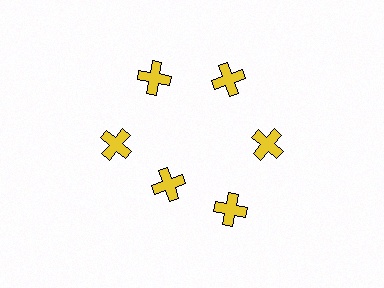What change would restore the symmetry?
The symmetry would be restored by moving it outward, back onto the ring so that all 6 crosses sit at equal angles and equal distance from the center.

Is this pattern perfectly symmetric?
No. The 6 yellow crosses are arranged in a ring, but one element near the 7 o'clock position is pulled inward toward the center, breaking the 6-fold rotational symmetry.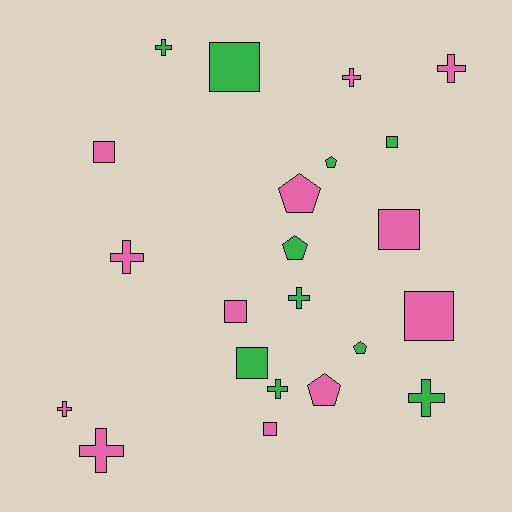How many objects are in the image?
There are 22 objects.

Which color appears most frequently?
Pink, with 12 objects.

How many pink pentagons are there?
There are 2 pink pentagons.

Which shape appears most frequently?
Cross, with 9 objects.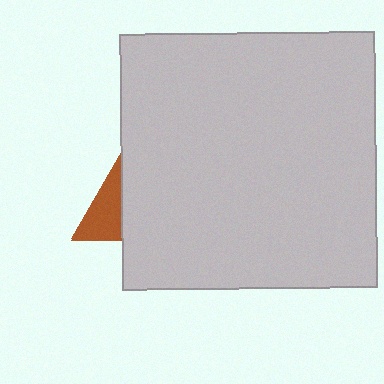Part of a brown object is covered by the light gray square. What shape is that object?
It is a triangle.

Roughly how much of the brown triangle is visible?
A small part of it is visible (roughly 32%).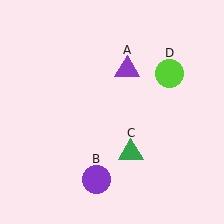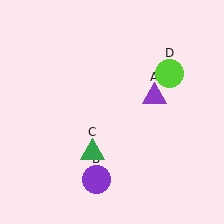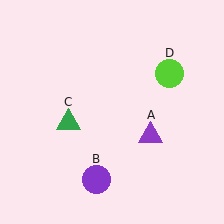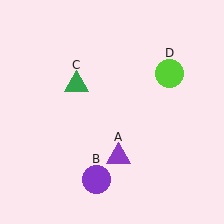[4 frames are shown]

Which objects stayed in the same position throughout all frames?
Purple circle (object B) and lime circle (object D) remained stationary.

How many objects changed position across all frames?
2 objects changed position: purple triangle (object A), green triangle (object C).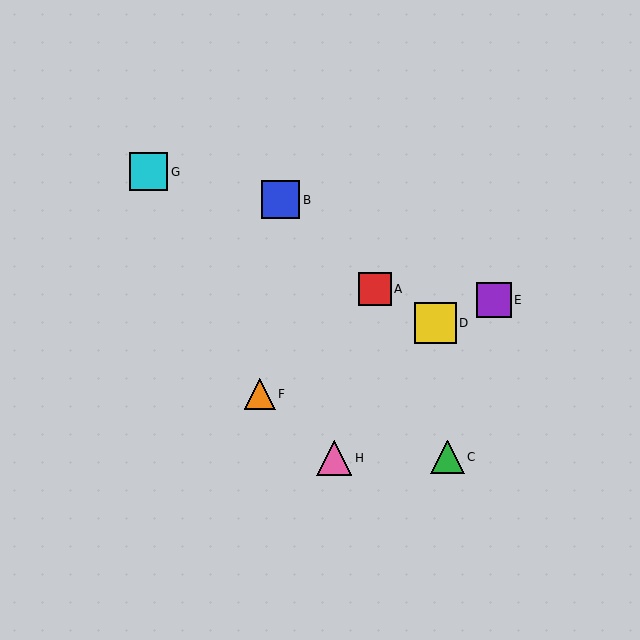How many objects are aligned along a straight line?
3 objects (D, E, F) are aligned along a straight line.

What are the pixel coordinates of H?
Object H is at (334, 458).